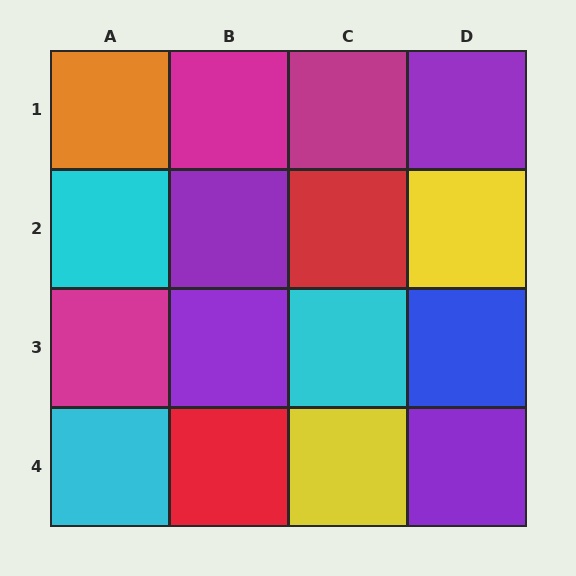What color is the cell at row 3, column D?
Blue.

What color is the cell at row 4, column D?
Purple.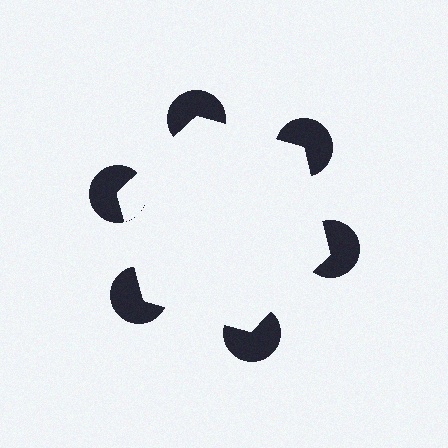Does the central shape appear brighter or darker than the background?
It typically appears slightly brighter than the background, even though no actual brightness change is drawn.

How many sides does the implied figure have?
6 sides.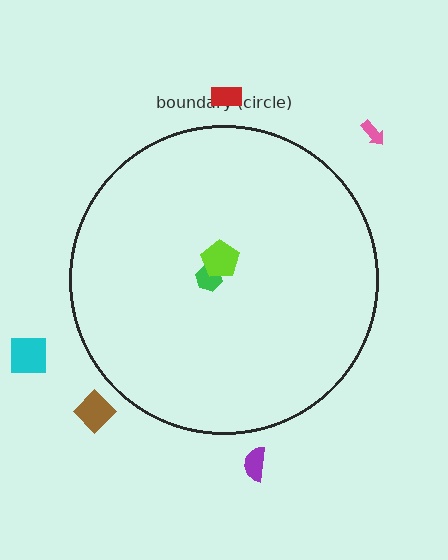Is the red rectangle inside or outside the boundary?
Outside.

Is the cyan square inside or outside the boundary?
Outside.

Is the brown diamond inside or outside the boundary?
Outside.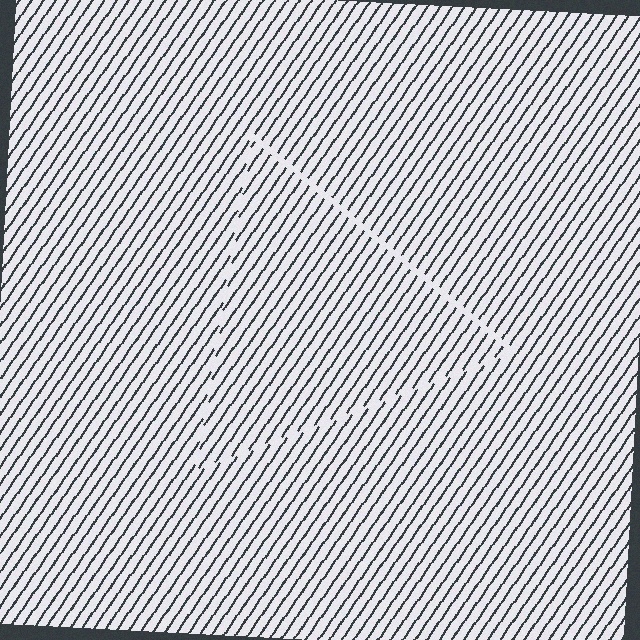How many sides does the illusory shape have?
3 sides — the line-ends trace a triangle.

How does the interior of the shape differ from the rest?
The interior of the shape contains the same grating, shifted by half a period — the contour is defined by the phase discontinuity where line-ends from the inner and outer gratings abut.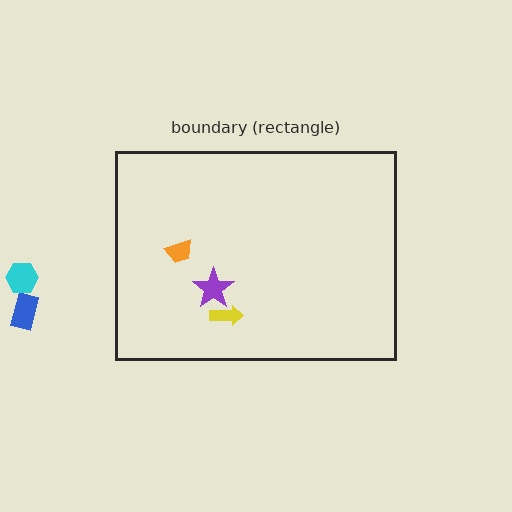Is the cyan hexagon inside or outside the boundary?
Outside.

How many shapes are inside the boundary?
3 inside, 2 outside.